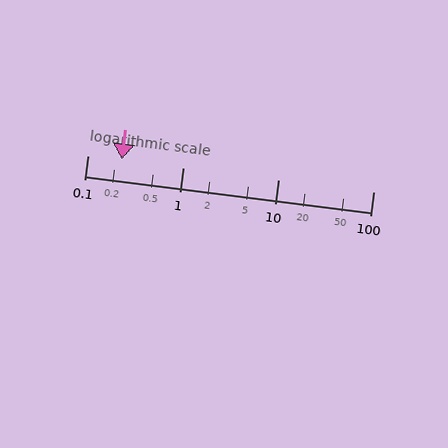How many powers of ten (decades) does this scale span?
The scale spans 3 decades, from 0.1 to 100.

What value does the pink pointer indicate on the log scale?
The pointer indicates approximately 0.23.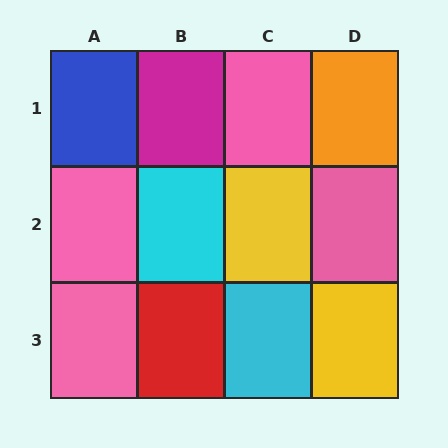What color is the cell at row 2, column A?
Pink.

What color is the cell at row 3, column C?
Cyan.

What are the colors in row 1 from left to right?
Blue, magenta, pink, orange.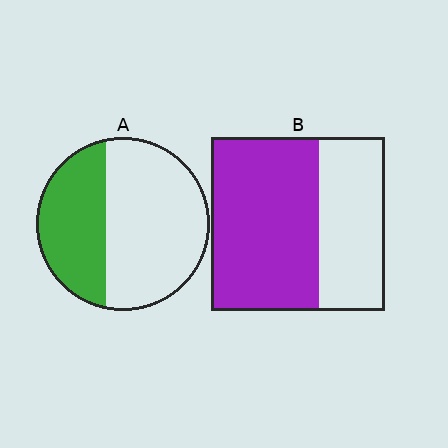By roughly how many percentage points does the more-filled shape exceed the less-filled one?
By roughly 25 percentage points (B over A).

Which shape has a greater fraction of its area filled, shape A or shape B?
Shape B.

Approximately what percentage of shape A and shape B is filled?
A is approximately 40% and B is approximately 60%.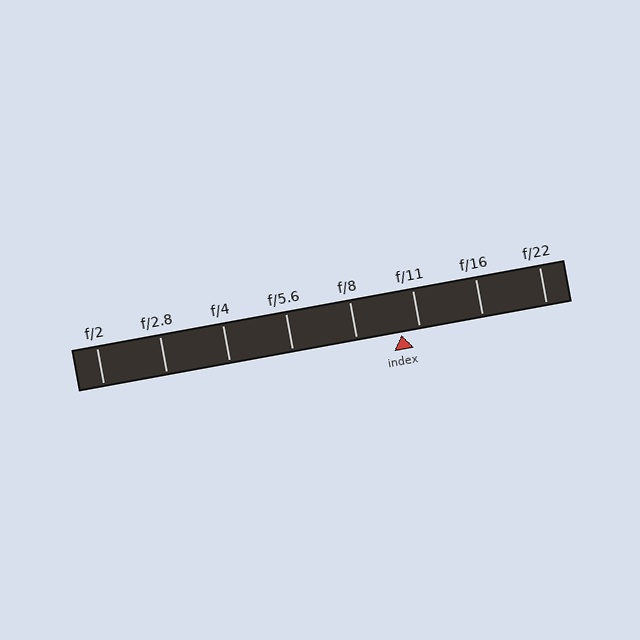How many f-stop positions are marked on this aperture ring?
There are 8 f-stop positions marked.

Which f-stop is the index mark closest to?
The index mark is closest to f/11.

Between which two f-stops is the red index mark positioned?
The index mark is between f/8 and f/11.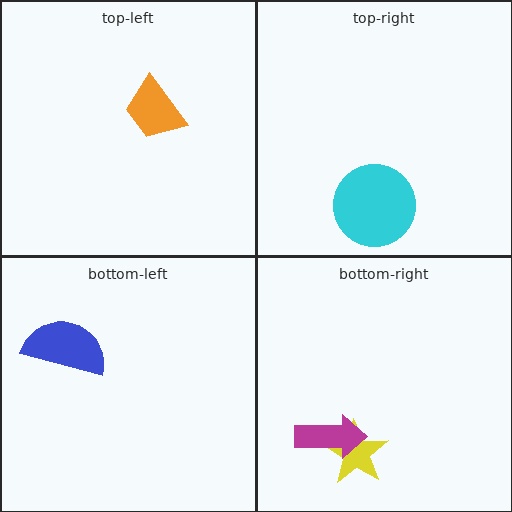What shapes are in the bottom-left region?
The blue semicircle.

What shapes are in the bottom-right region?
The yellow star, the magenta arrow.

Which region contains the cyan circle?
The top-right region.